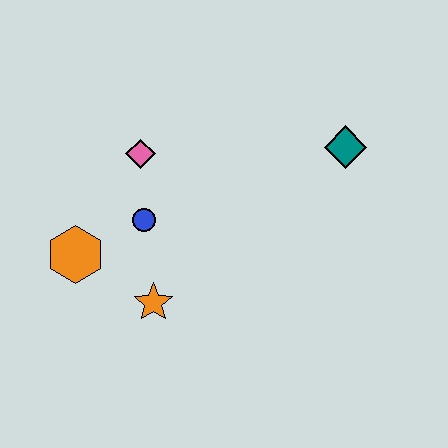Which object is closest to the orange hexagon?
The blue circle is closest to the orange hexagon.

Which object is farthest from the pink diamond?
The teal diamond is farthest from the pink diamond.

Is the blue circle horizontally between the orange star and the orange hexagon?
Yes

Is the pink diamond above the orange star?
Yes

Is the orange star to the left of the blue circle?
No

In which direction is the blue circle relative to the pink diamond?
The blue circle is below the pink diamond.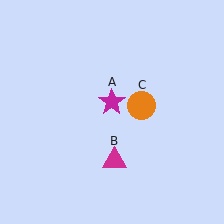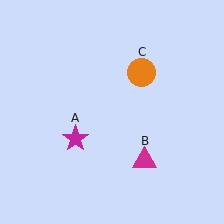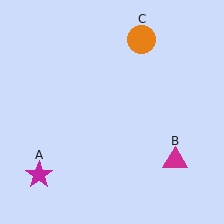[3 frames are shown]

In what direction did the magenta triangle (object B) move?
The magenta triangle (object B) moved right.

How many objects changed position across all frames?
3 objects changed position: magenta star (object A), magenta triangle (object B), orange circle (object C).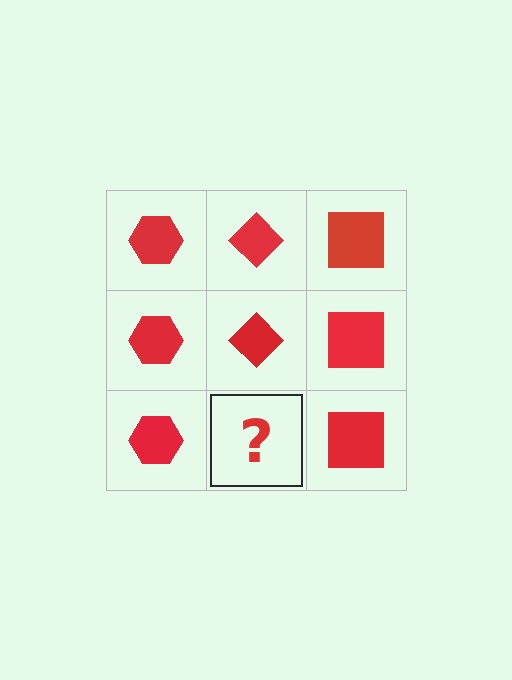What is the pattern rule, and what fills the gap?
The rule is that each column has a consistent shape. The gap should be filled with a red diamond.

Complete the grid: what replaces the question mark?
The question mark should be replaced with a red diamond.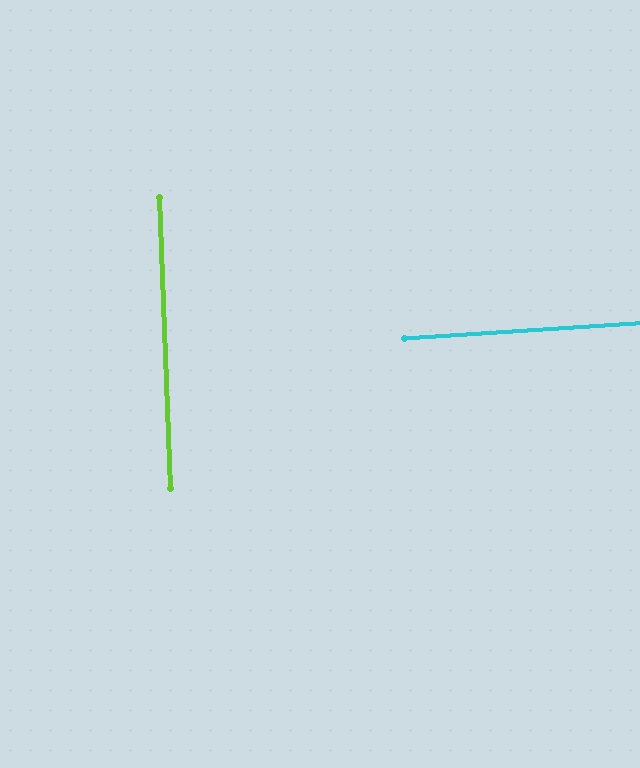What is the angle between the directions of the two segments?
Approximately 88 degrees.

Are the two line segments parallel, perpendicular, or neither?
Perpendicular — they meet at approximately 88°.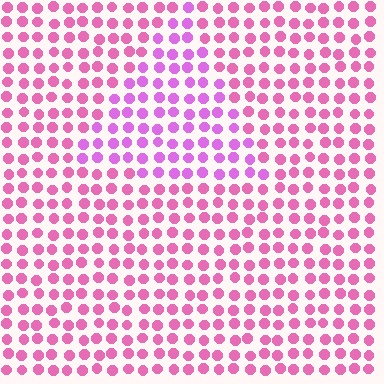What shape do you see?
I see a triangle.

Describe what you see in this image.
The image is filled with small pink elements in a uniform arrangement. A triangle-shaped region is visible where the elements are tinted to a slightly different hue, forming a subtle color boundary.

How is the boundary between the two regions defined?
The boundary is defined purely by a slight shift in hue (about 30 degrees). Spacing, size, and orientation are identical on both sides.